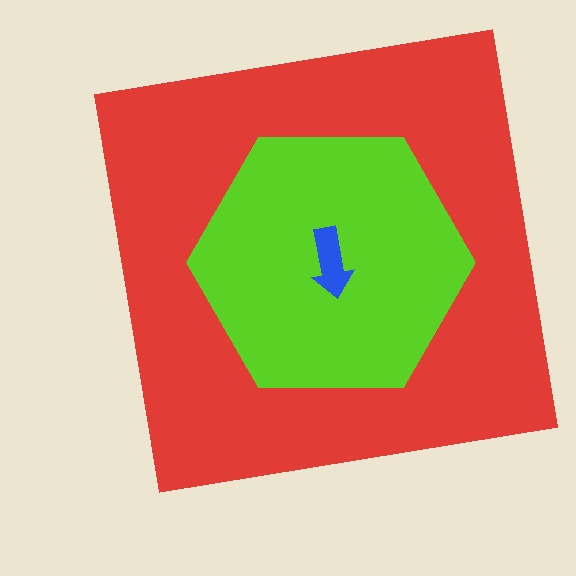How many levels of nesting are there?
3.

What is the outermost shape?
The red square.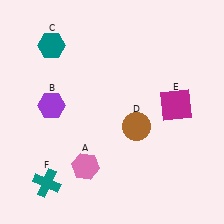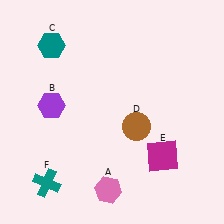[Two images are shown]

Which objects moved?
The objects that moved are: the pink hexagon (A), the magenta square (E).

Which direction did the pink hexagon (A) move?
The pink hexagon (A) moved down.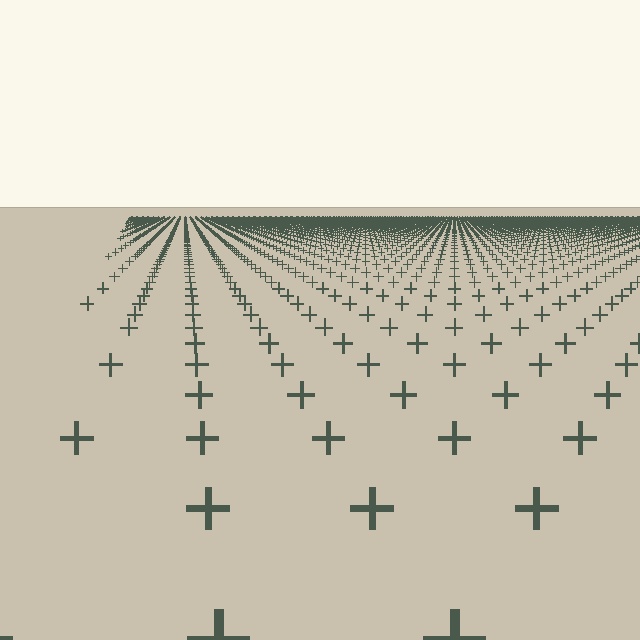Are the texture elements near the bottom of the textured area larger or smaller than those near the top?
Larger. Near the bottom, elements are closer to the viewer and appear at a bigger on-screen size.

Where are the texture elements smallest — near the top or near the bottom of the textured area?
Near the top.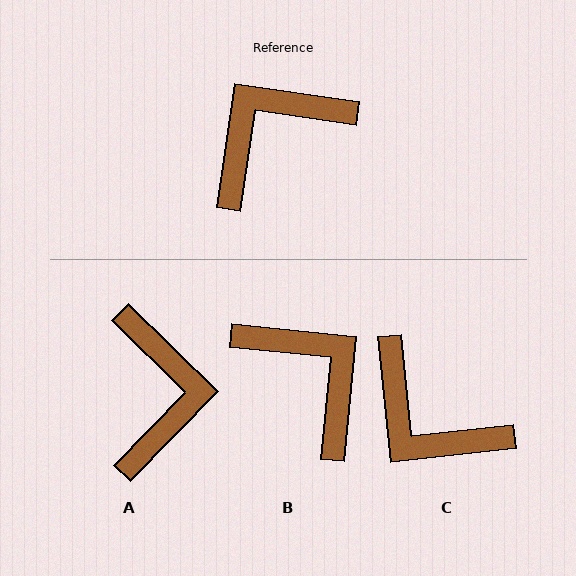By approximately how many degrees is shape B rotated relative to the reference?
Approximately 87 degrees clockwise.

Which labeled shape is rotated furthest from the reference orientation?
A, about 126 degrees away.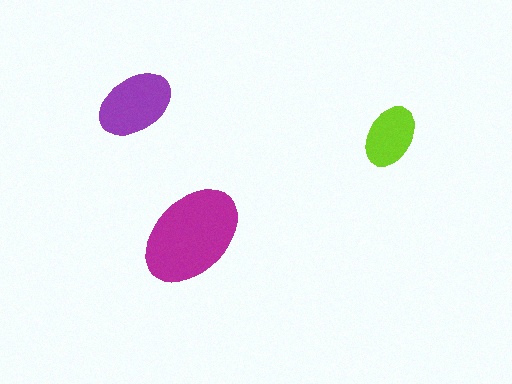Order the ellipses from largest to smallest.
the magenta one, the purple one, the lime one.